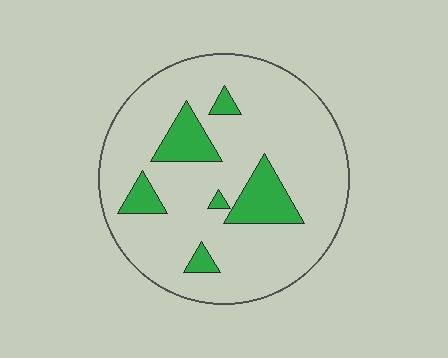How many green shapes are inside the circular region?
6.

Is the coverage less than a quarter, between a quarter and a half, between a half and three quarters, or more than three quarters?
Less than a quarter.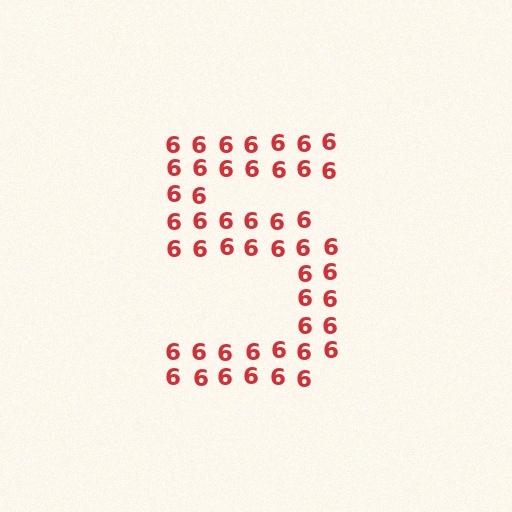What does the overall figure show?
The overall figure shows the digit 5.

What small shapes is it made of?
It is made of small digit 6's.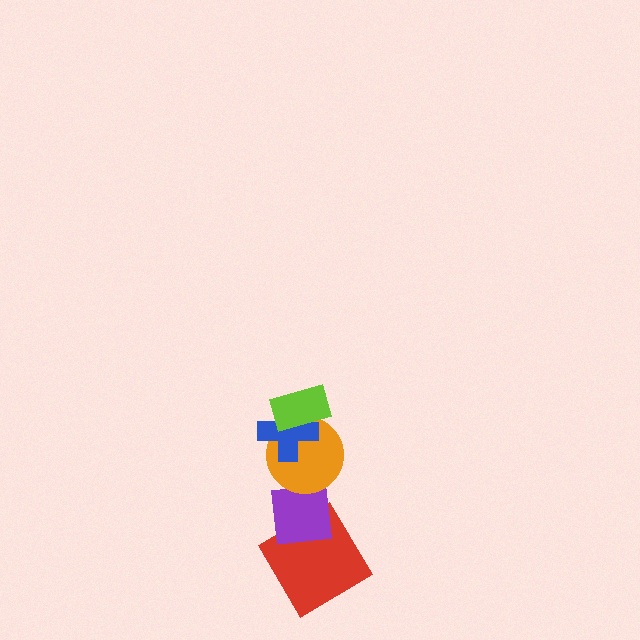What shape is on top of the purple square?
The orange circle is on top of the purple square.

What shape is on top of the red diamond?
The purple square is on top of the red diamond.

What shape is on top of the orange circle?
The blue cross is on top of the orange circle.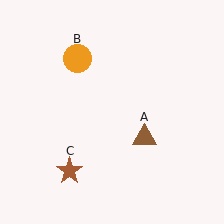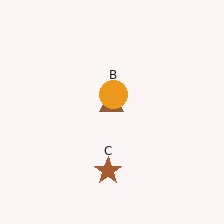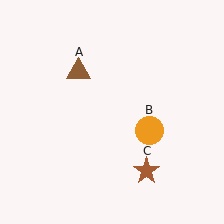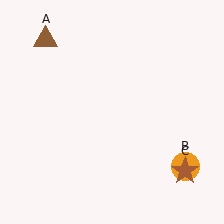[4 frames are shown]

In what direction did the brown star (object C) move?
The brown star (object C) moved right.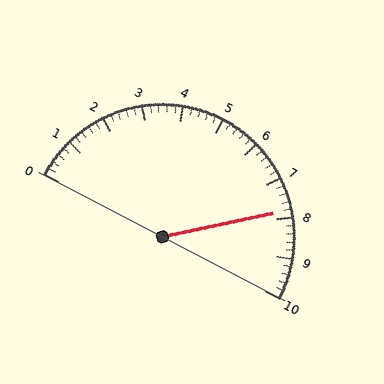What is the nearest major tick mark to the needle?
The nearest major tick mark is 8.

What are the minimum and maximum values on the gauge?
The gauge ranges from 0 to 10.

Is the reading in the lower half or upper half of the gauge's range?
The reading is in the upper half of the range (0 to 10).